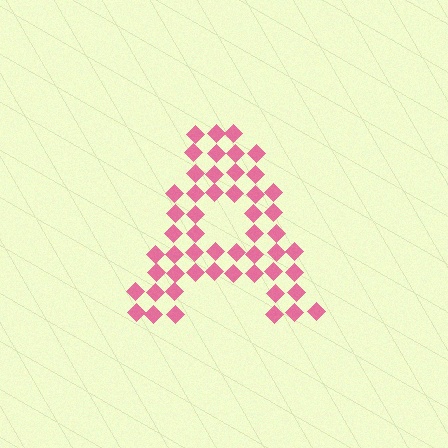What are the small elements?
The small elements are diamonds.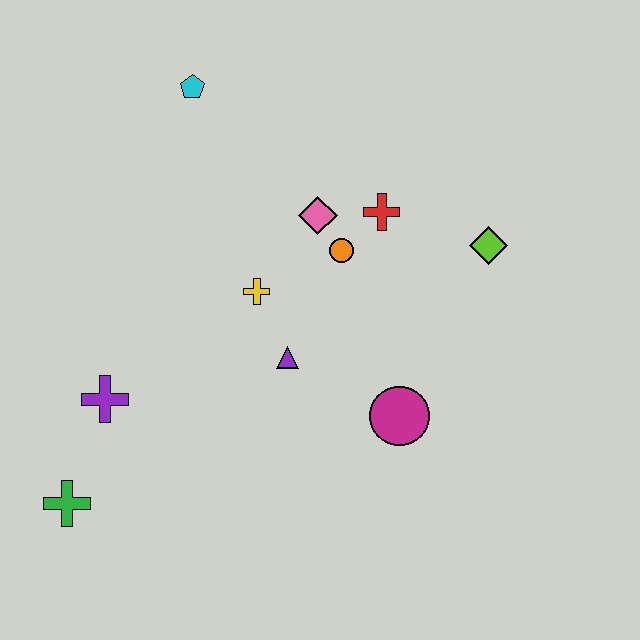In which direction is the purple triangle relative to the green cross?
The purple triangle is to the right of the green cross.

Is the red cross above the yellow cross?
Yes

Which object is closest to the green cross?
The purple cross is closest to the green cross.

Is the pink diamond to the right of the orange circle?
No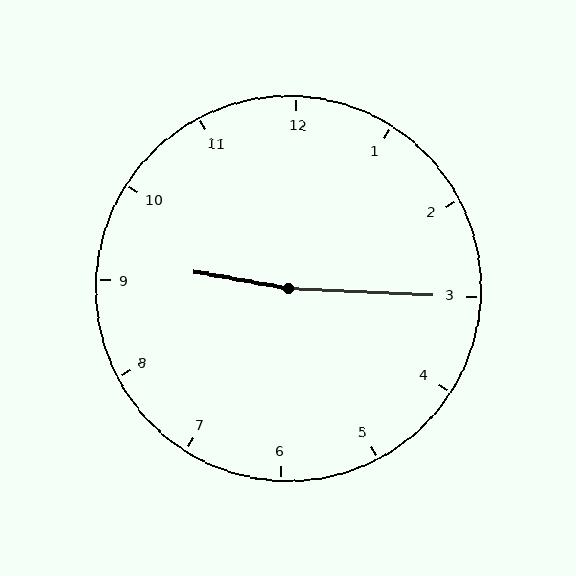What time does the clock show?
9:15.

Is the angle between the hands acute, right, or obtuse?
It is obtuse.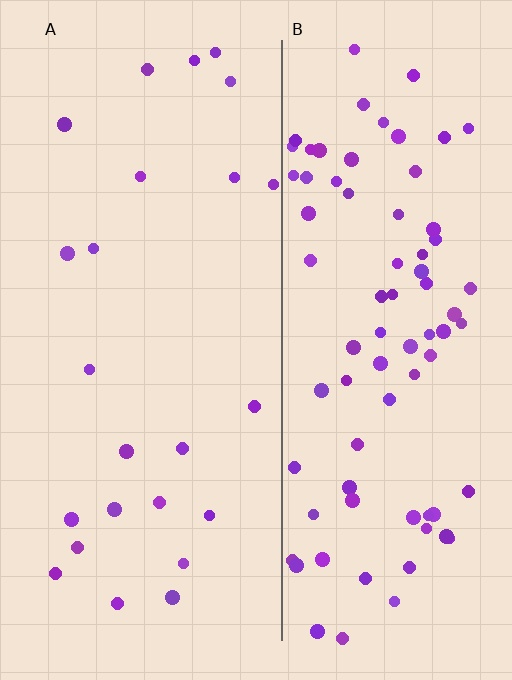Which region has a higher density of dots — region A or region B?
B (the right).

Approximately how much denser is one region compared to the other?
Approximately 3.4× — region B over region A.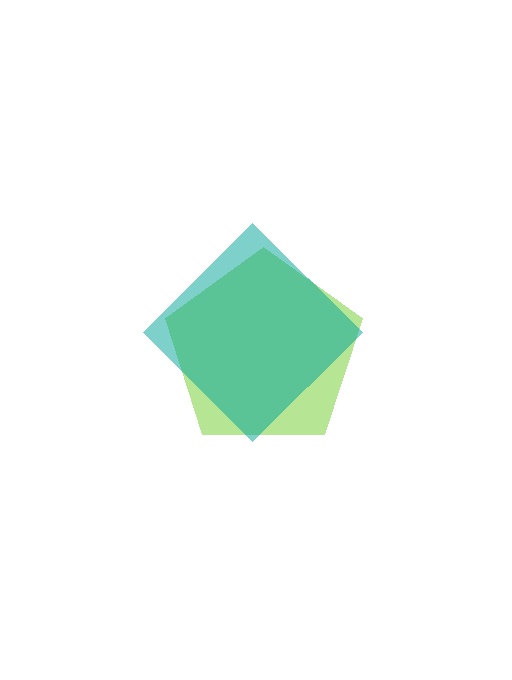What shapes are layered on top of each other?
The layered shapes are: a lime pentagon, a teal diamond.